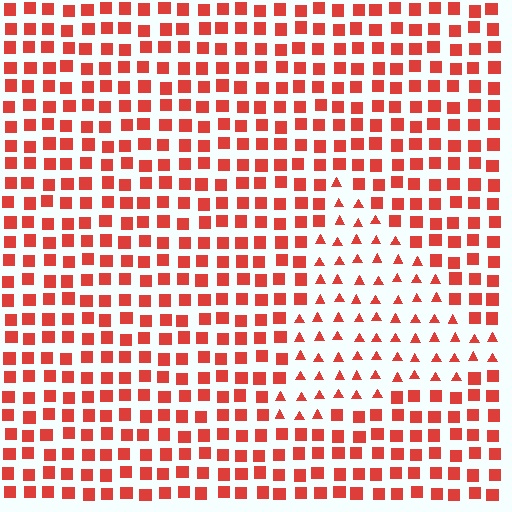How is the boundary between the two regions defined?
The boundary is defined by a change in element shape: triangles inside vs. squares outside. All elements share the same color and spacing.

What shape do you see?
I see a triangle.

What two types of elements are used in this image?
The image uses triangles inside the triangle region and squares outside it.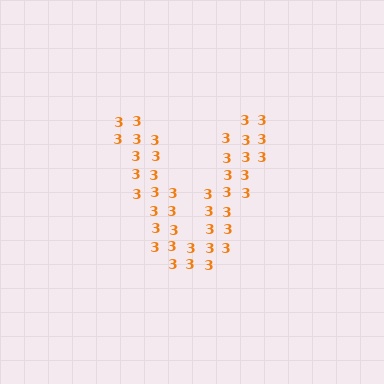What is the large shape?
The large shape is the letter V.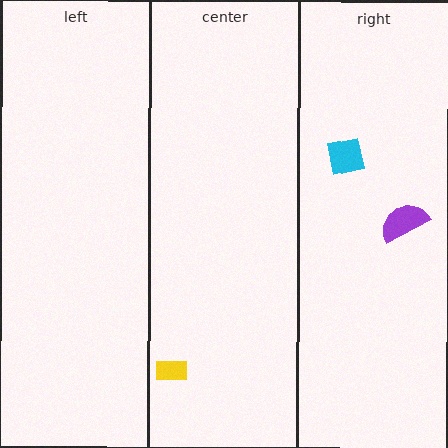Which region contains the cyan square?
The right region.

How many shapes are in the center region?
1.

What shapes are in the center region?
The yellow rectangle.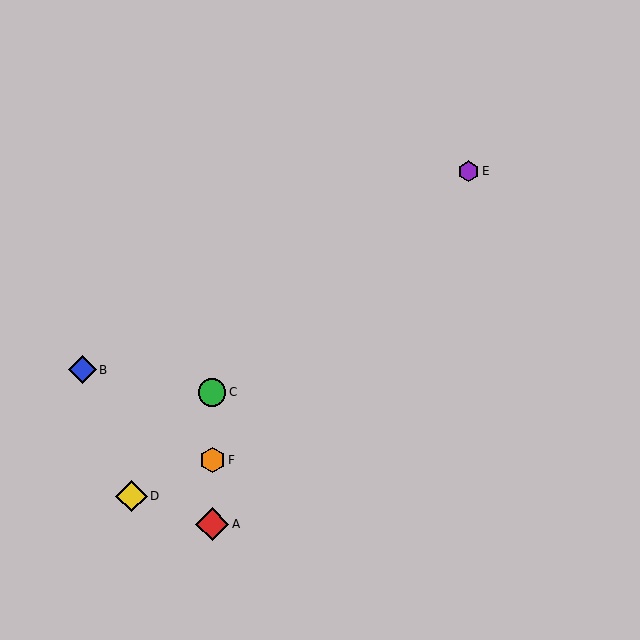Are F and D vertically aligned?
No, F is at x≈212 and D is at x≈132.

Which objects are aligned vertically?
Objects A, C, F are aligned vertically.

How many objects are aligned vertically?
3 objects (A, C, F) are aligned vertically.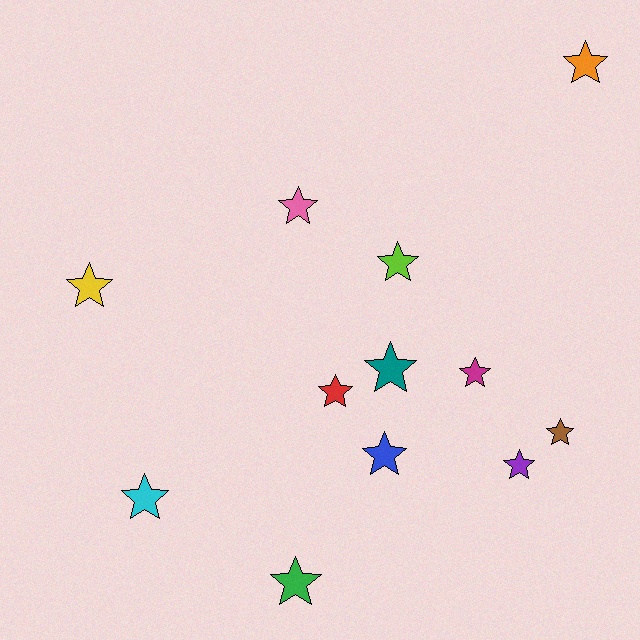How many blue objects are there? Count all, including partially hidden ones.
There is 1 blue object.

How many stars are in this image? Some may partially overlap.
There are 12 stars.